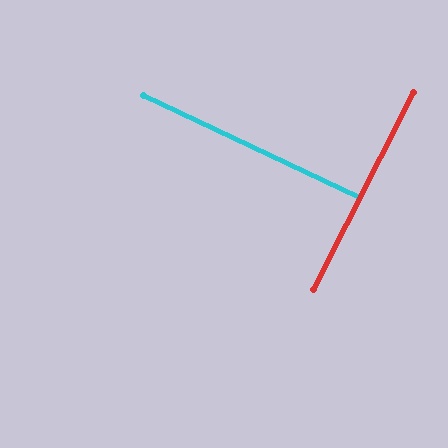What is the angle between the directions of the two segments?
Approximately 88 degrees.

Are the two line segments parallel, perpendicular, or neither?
Perpendicular — they meet at approximately 88°.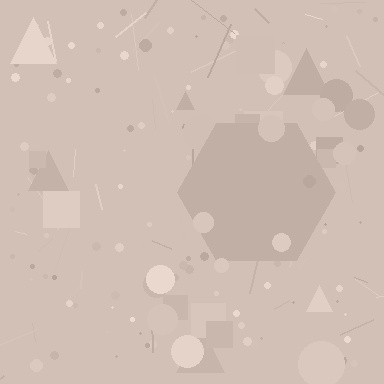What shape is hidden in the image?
A hexagon is hidden in the image.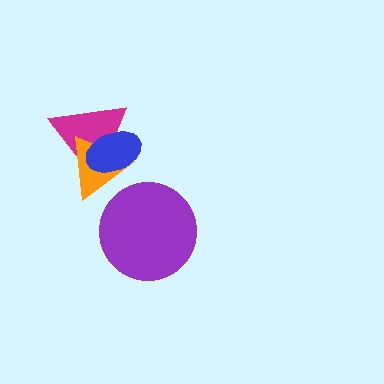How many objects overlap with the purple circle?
0 objects overlap with the purple circle.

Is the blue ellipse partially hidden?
No, no other shape covers it.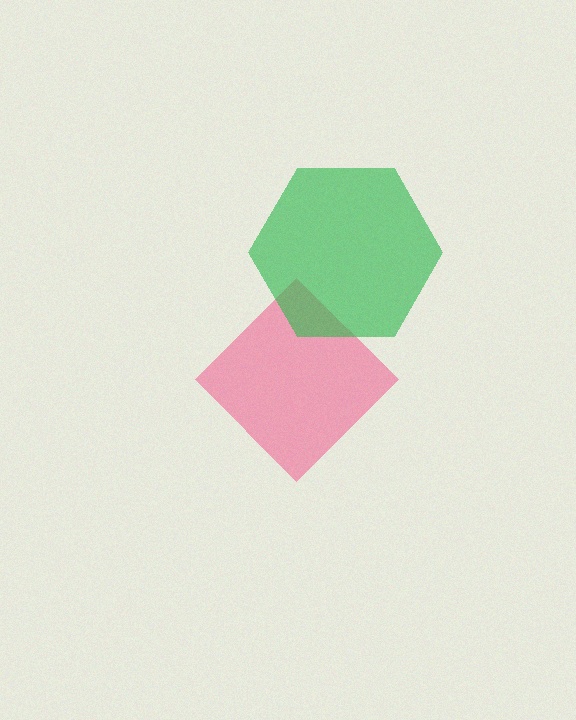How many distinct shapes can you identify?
There are 2 distinct shapes: a pink diamond, a green hexagon.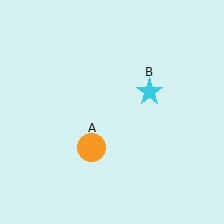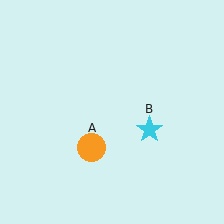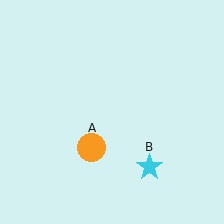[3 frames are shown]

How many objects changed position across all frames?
1 object changed position: cyan star (object B).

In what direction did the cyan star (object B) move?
The cyan star (object B) moved down.